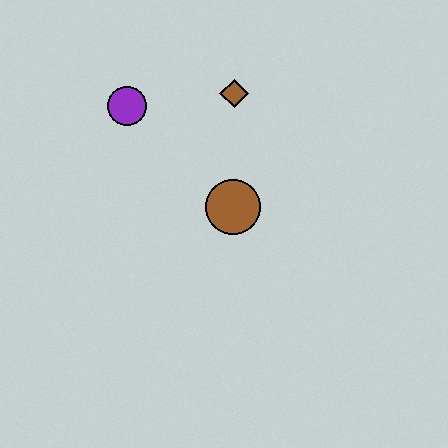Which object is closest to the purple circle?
The brown diamond is closest to the purple circle.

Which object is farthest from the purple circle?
The brown circle is farthest from the purple circle.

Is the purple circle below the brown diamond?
Yes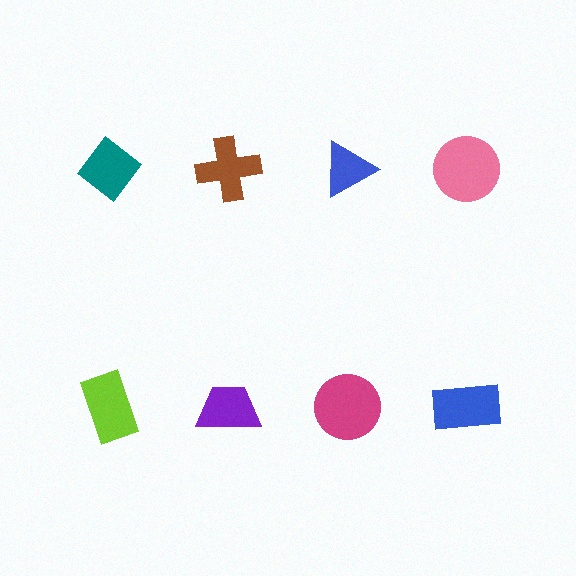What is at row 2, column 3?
A magenta circle.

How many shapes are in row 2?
4 shapes.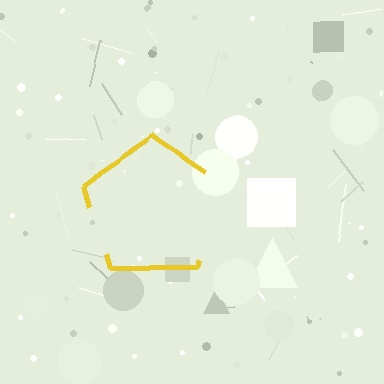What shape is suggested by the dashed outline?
The dashed outline suggests a pentagon.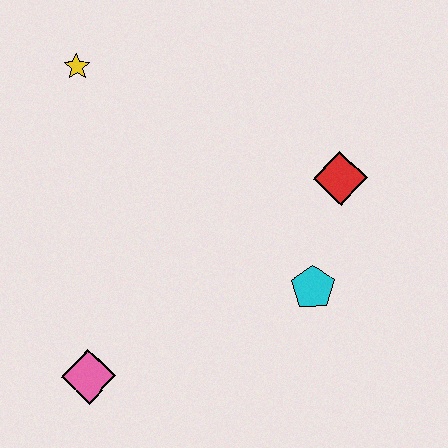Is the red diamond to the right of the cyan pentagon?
Yes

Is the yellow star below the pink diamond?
No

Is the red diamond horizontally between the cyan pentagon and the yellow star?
No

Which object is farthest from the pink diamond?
The red diamond is farthest from the pink diamond.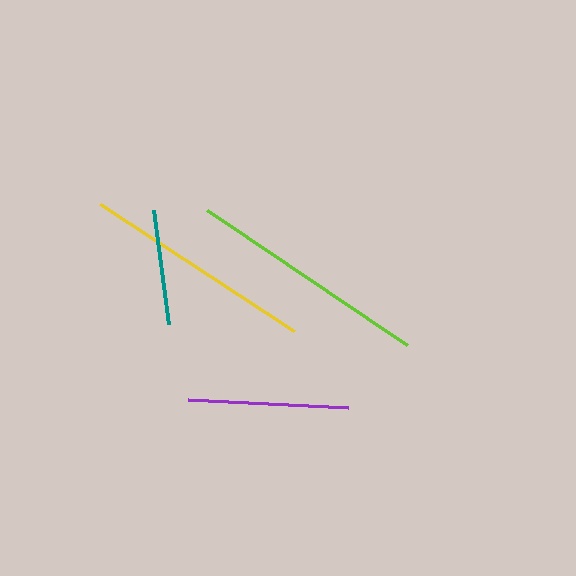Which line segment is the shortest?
The teal line is the shortest at approximately 115 pixels.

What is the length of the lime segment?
The lime segment is approximately 242 pixels long.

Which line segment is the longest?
The lime line is the longest at approximately 242 pixels.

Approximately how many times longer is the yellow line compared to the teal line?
The yellow line is approximately 2.0 times the length of the teal line.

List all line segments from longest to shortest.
From longest to shortest: lime, yellow, purple, teal.